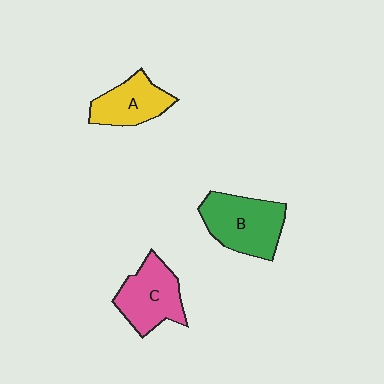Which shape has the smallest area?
Shape A (yellow).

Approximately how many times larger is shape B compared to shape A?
Approximately 1.4 times.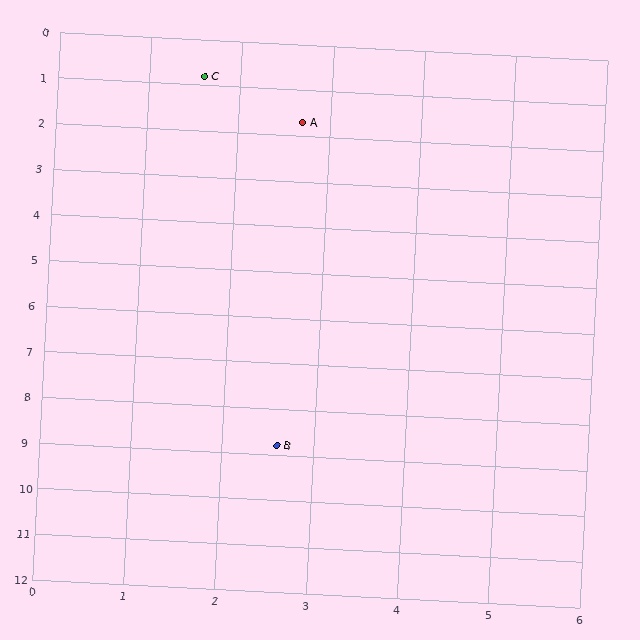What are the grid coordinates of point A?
Point A is at approximately (2.7, 1.7).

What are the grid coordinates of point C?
Point C is at approximately (1.6, 0.8).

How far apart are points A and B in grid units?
Points A and B are about 7.1 grid units apart.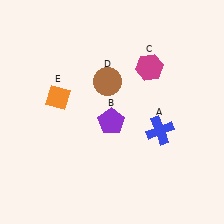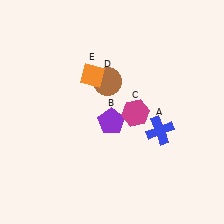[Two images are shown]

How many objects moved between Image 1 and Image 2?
2 objects moved between the two images.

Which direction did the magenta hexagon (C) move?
The magenta hexagon (C) moved down.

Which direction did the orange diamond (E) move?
The orange diamond (E) moved right.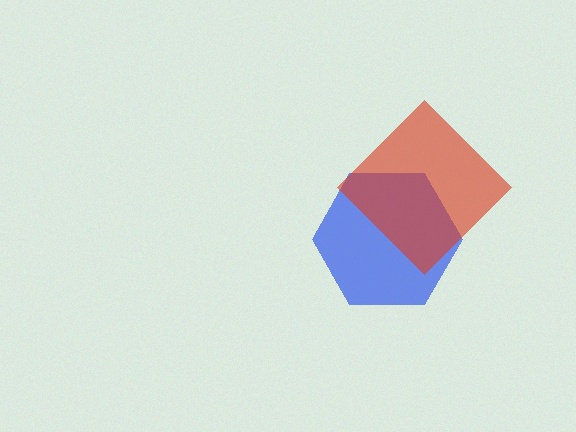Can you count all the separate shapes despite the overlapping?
Yes, there are 2 separate shapes.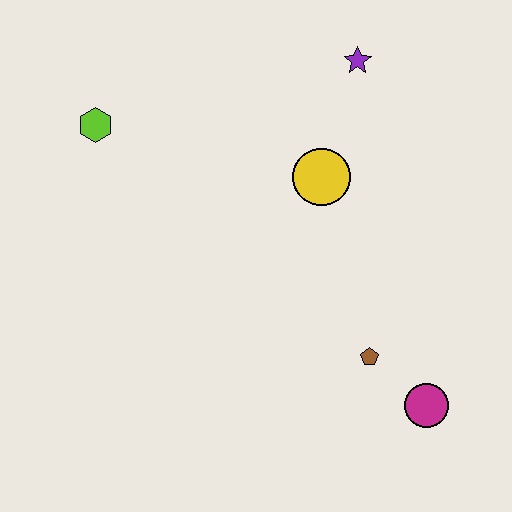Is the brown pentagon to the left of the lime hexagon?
No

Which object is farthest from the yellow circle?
The magenta circle is farthest from the yellow circle.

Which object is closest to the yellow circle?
The purple star is closest to the yellow circle.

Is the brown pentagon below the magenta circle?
No